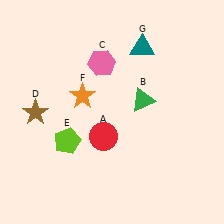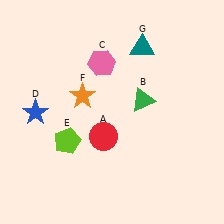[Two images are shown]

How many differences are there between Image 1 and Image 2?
There is 1 difference between the two images.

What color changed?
The star (D) changed from brown in Image 1 to blue in Image 2.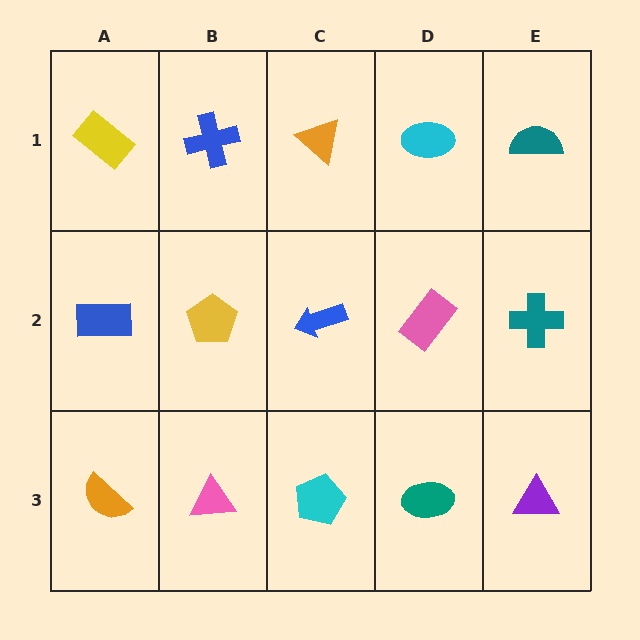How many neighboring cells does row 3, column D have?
3.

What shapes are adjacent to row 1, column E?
A teal cross (row 2, column E), a cyan ellipse (row 1, column D).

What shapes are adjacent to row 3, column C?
A blue arrow (row 2, column C), a pink triangle (row 3, column B), a teal ellipse (row 3, column D).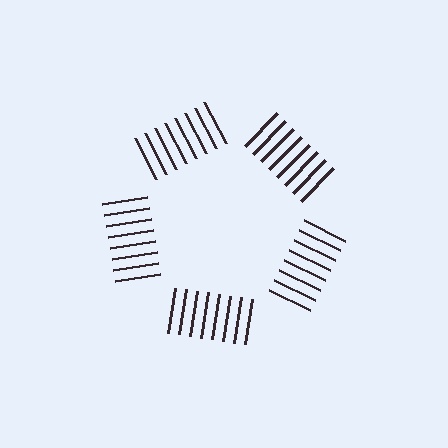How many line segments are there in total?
40 — 8 along each of the 5 edges.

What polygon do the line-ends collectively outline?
An illusory pentagon — the line segments terminate on its edges but no continuous stroke is drawn.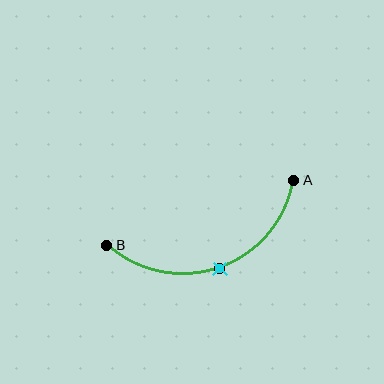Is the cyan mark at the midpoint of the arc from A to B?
Yes. The cyan mark lies on the arc at equal arc-length from both A and B — it is the arc midpoint.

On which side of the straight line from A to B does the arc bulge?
The arc bulges below the straight line connecting A and B.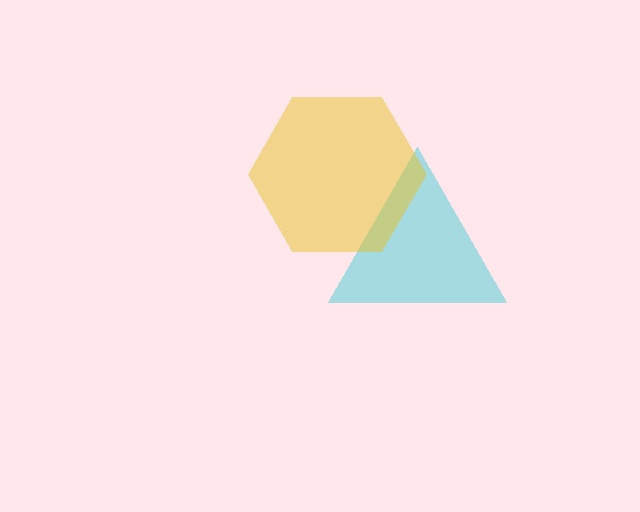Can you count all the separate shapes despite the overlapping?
Yes, there are 2 separate shapes.